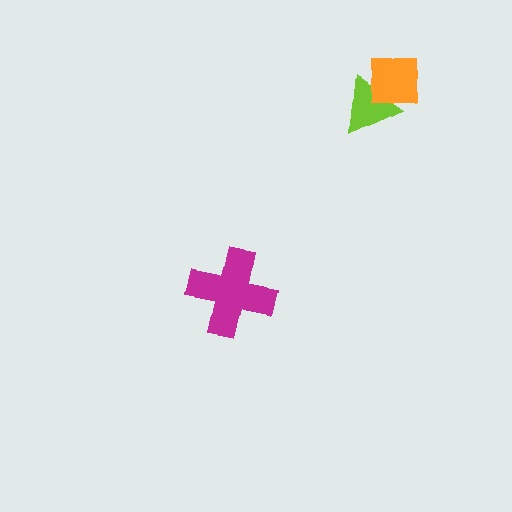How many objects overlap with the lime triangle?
1 object overlaps with the lime triangle.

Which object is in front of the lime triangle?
The orange square is in front of the lime triangle.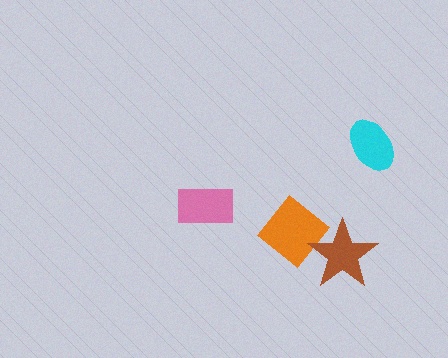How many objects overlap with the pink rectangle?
0 objects overlap with the pink rectangle.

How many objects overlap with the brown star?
1 object overlaps with the brown star.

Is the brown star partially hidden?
No, no other shape covers it.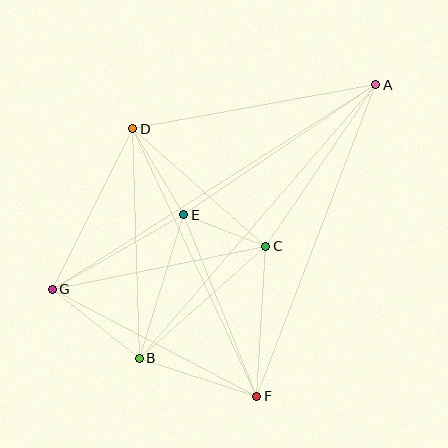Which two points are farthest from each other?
Points A and G are farthest from each other.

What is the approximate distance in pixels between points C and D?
The distance between C and D is approximately 177 pixels.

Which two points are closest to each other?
Points C and E are closest to each other.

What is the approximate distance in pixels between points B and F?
The distance between B and F is approximately 124 pixels.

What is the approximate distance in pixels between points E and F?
The distance between E and F is approximately 196 pixels.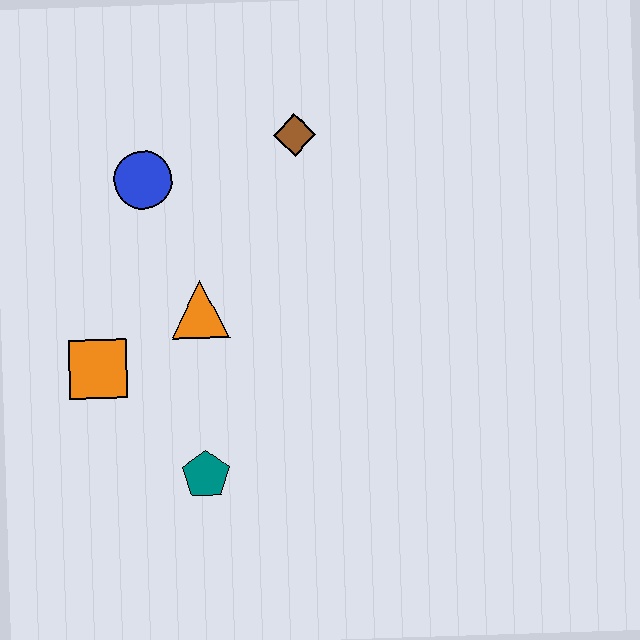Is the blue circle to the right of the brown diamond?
No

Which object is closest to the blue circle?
The orange triangle is closest to the blue circle.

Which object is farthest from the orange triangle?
The brown diamond is farthest from the orange triangle.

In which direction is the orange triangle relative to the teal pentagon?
The orange triangle is above the teal pentagon.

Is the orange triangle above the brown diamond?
No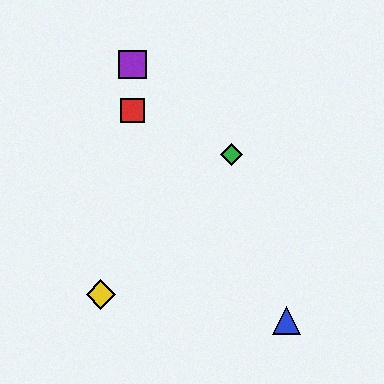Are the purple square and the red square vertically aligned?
Yes, both are at x≈132.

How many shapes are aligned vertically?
2 shapes (the red square, the purple square) are aligned vertically.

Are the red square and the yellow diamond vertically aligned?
No, the red square is at x≈132 and the yellow diamond is at x≈101.